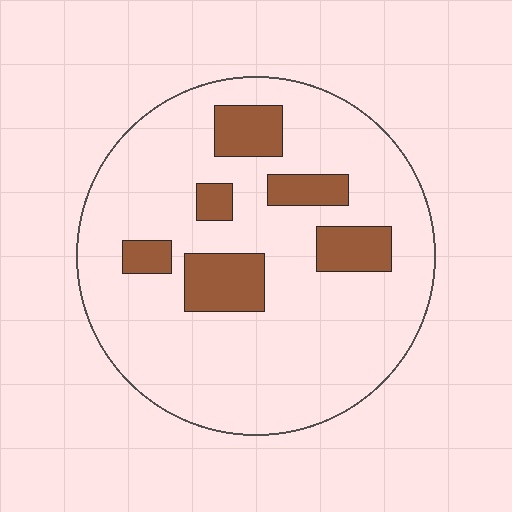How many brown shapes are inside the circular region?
6.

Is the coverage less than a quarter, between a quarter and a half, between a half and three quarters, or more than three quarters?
Less than a quarter.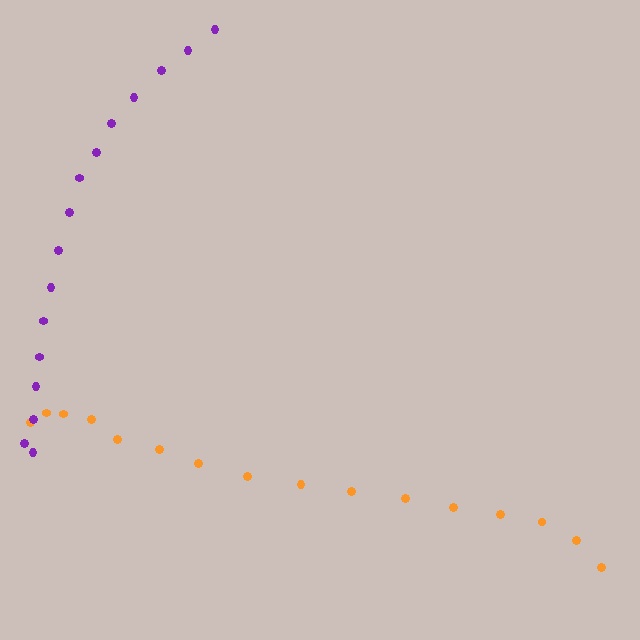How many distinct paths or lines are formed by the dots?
There are 2 distinct paths.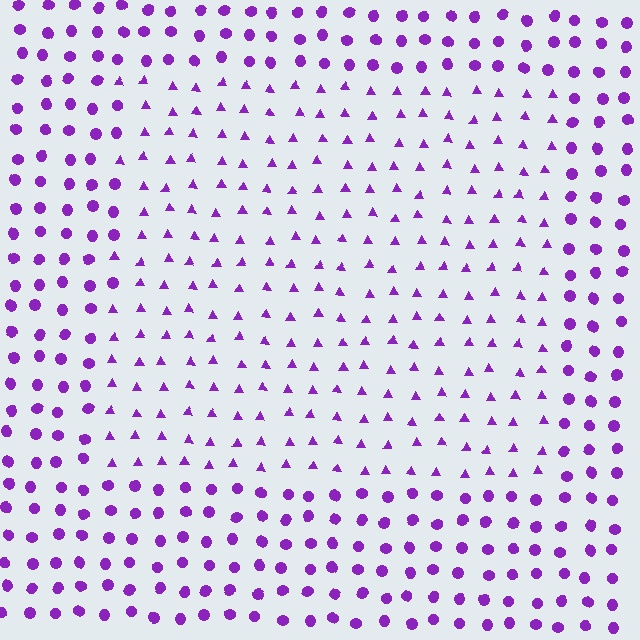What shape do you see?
I see a rectangle.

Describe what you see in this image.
The image is filled with small purple elements arranged in a uniform grid. A rectangle-shaped region contains triangles, while the surrounding area contains circles. The boundary is defined purely by the change in element shape.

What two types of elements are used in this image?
The image uses triangles inside the rectangle region and circles outside it.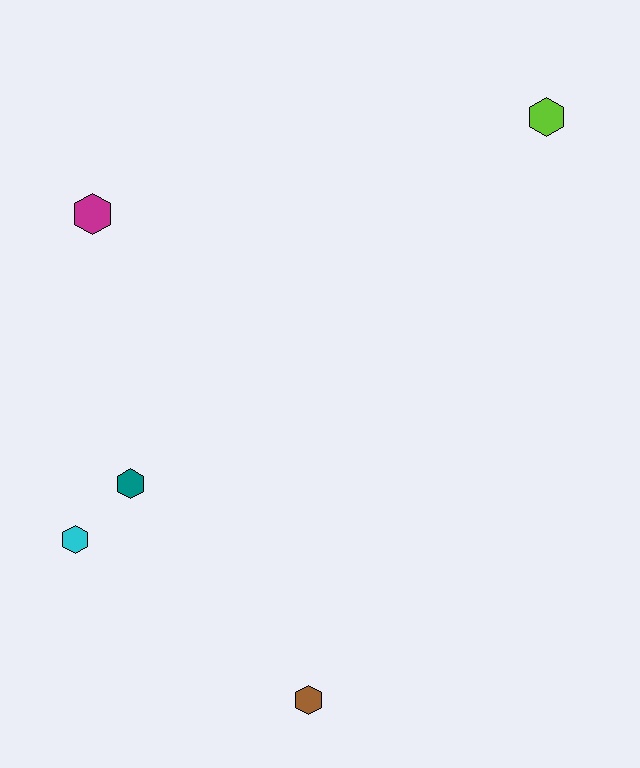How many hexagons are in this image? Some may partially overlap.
There are 5 hexagons.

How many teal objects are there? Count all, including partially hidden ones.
There is 1 teal object.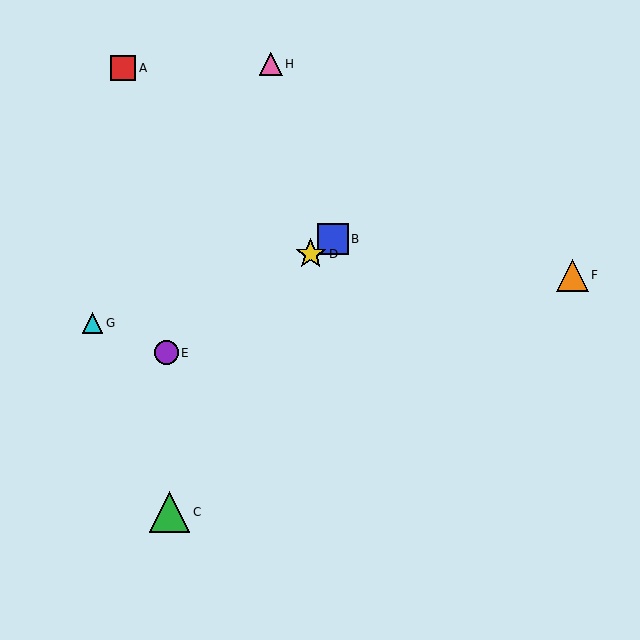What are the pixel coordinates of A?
Object A is at (123, 68).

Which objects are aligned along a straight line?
Objects B, D, E are aligned along a straight line.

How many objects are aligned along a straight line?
3 objects (B, D, E) are aligned along a straight line.